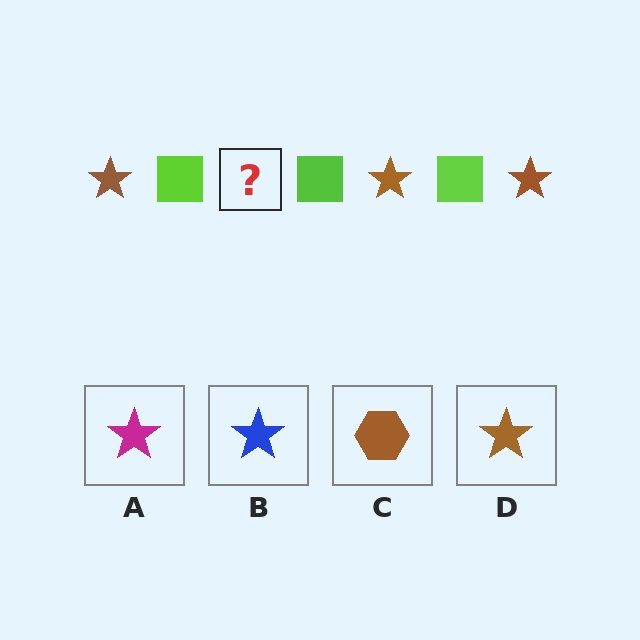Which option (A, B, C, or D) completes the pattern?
D.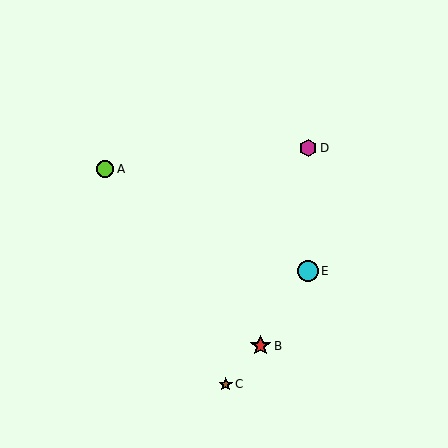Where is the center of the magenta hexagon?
The center of the magenta hexagon is at (308, 148).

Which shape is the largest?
The cyan circle (labeled E) is the largest.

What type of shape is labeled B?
Shape B is a red star.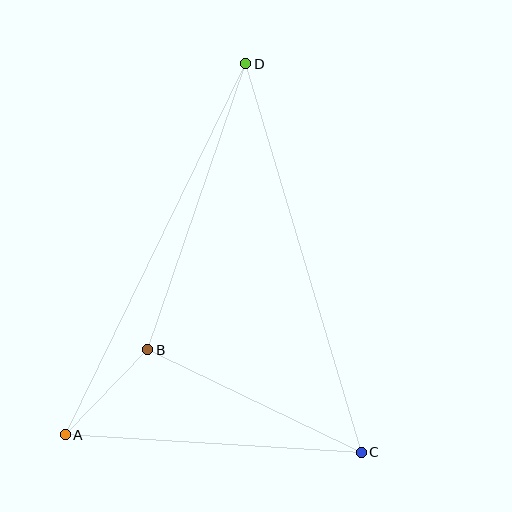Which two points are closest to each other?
Points A and B are closest to each other.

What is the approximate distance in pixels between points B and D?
The distance between B and D is approximately 302 pixels.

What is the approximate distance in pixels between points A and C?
The distance between A and C is approximately 297 pixels.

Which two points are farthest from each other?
Points A and D are farthest from each other.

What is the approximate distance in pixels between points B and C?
The distance between B and C is approximately 237 pixels.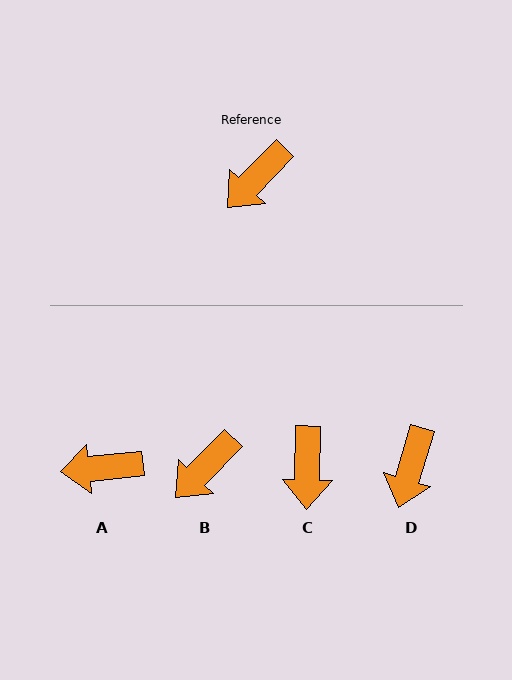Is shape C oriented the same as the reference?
No, it is off by about 43 degrees.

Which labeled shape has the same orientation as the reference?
B.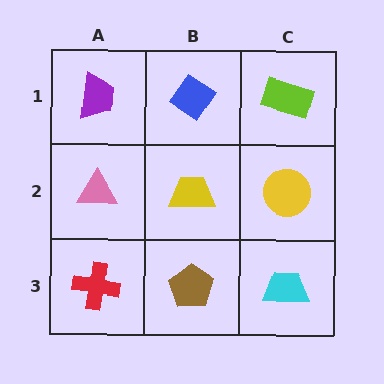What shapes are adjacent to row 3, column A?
A pink triangle (row 2, column A), a brown pentagon (row 3, column B).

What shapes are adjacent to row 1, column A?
A pink triangle (row 2, column A), a blue diamond (row 1, column B).